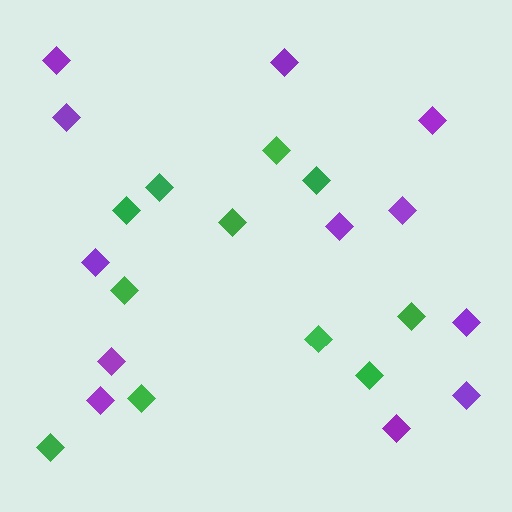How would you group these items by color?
There are 2 groups: one group of green diamonds (11) and one group of purple diamonds (12).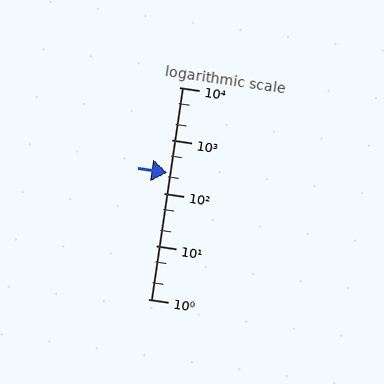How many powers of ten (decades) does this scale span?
The scale spans 4 decades, from 1 to 10000.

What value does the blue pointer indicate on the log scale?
The pointer indicates approximately 240.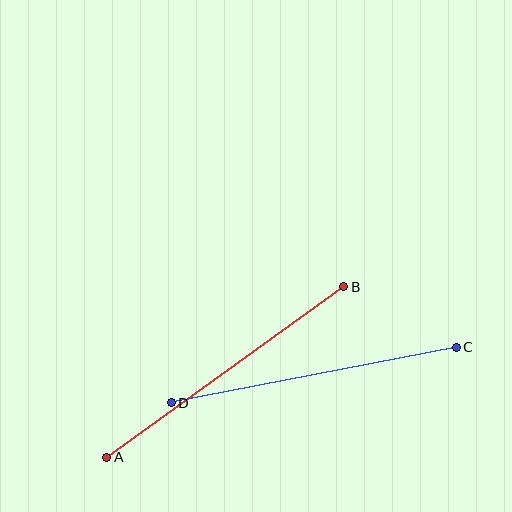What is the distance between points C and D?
The distance is approximately 290 pixels.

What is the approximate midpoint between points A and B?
The midpoint is at approximately (225, 372) pixels.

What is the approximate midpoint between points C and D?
The midpoint is at approximately (314, 375) pixels.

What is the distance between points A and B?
The distance is approximately 292 pixels.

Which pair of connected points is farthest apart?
Points A and B are farthest apart.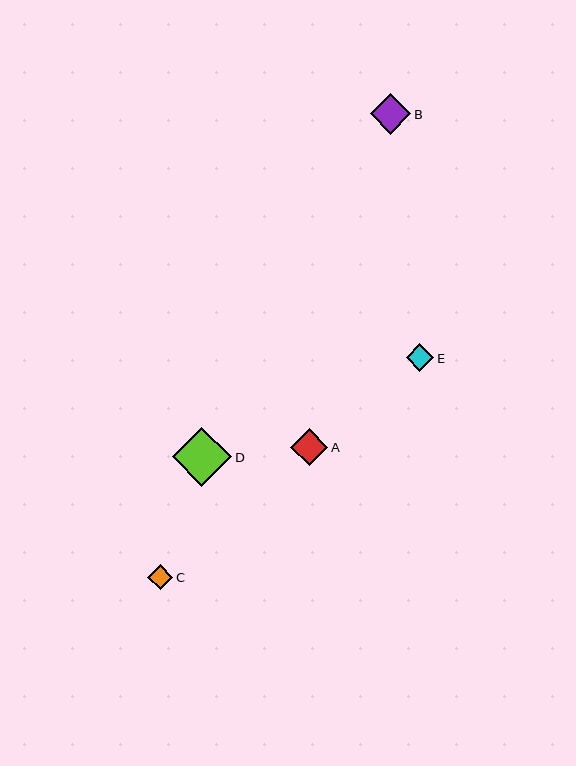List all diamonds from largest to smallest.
From largest to smallest: D, B, A, E, C.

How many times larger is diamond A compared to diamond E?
Diamond A is approximately 1.3 times the size of diamond E.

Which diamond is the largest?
Diamond D is the largest with a size of approximately 59 pixels.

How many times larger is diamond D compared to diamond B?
Diamond D is approximately 1.5 times the size of diamond B.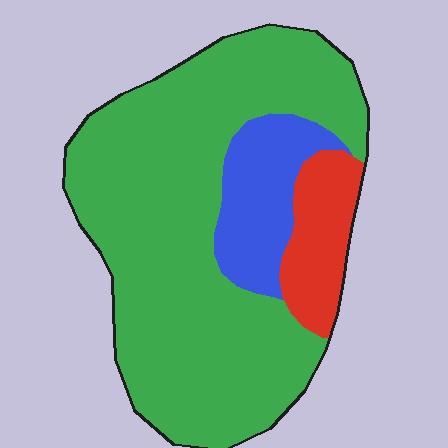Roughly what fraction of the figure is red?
Red covers around 10% of the figure.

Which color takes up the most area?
Green, at roughly 75%.